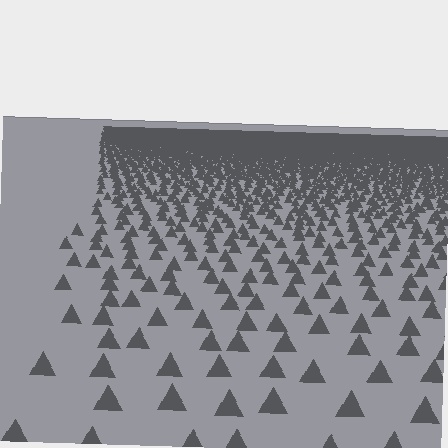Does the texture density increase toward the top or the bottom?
Density increases toward the top.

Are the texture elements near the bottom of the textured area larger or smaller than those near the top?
Larger. Near the bottom, elements are closer to the viewer and appear at a bigger on-screen size.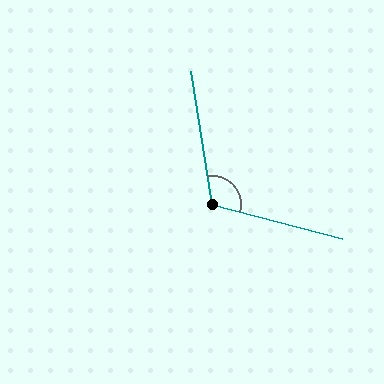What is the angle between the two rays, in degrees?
Approximately 114 degrees.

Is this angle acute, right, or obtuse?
It is obtuse.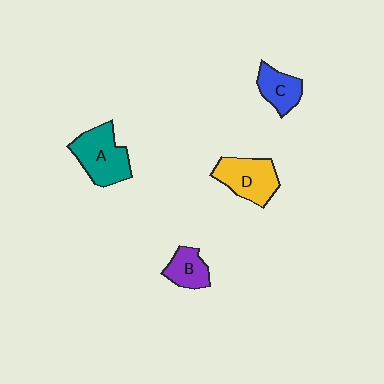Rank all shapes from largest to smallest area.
From largest to smallest: A (teal), D (yellow), C (blue), B (purple).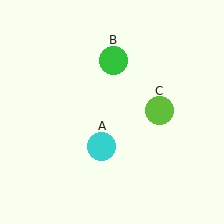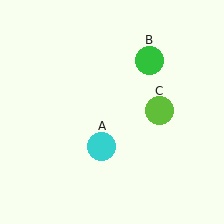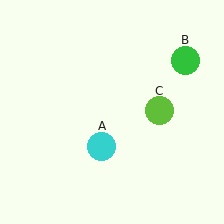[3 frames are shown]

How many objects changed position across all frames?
1 object changed position: green circle (object B).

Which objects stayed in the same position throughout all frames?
Cyan circle (object A) and lime circle (object C) remained stationary.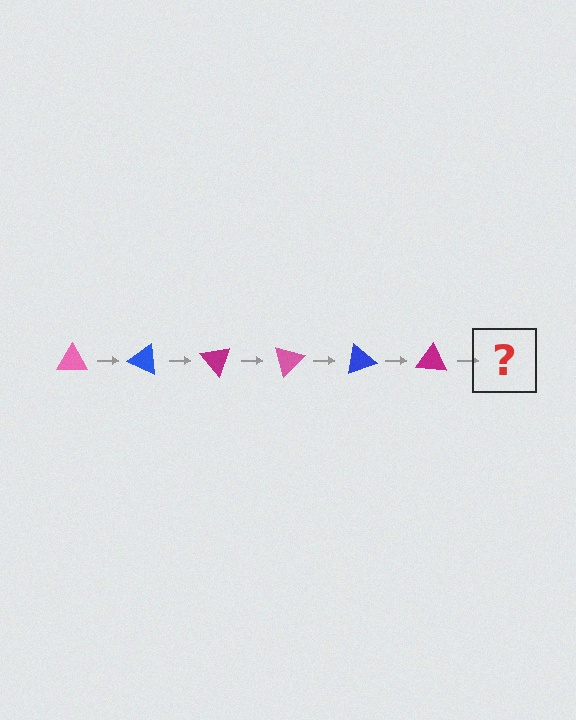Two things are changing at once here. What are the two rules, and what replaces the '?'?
The two rules are that it rotates 25 degrees each step and the color cycles through pink, blue, and magenta. The '?' should be a pink triangle, rotated 150 degrees from the start.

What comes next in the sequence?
The next element should be a pink triangle, rotated 150 degrees from the start.